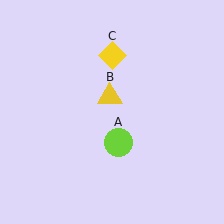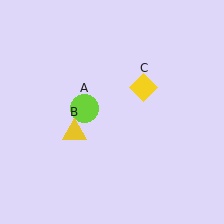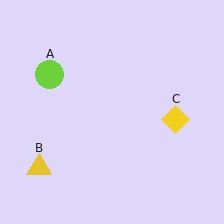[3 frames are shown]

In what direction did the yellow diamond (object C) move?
The yellow diamond (object C) moved down and to the right.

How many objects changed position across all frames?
3 objects changed position: lime circle (object A), yellow triangle (object B), yellow diamond (object C).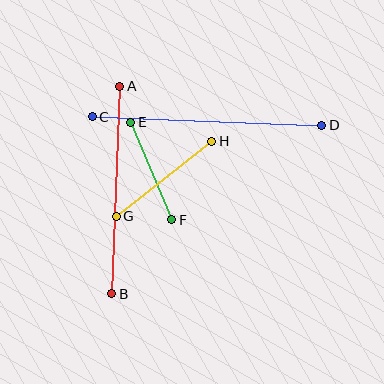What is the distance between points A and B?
The distance is approximately 207 pixels.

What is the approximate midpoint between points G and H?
The midpoint is at approximately (164, 179) pixels.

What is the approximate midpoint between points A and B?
The midpoint is at approximately (116, 190) pixels.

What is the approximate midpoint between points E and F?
The midpoint is at approximately (151, 171) pixels.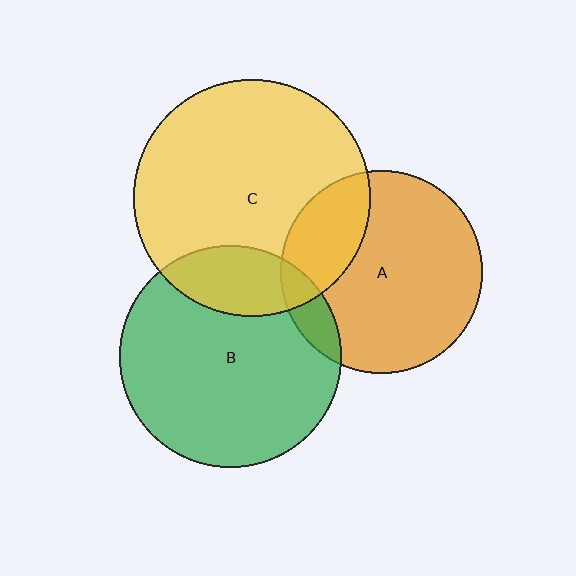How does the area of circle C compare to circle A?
Approximately 1.4 times.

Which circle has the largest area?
Circle C (yellow).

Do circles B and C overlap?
Yes.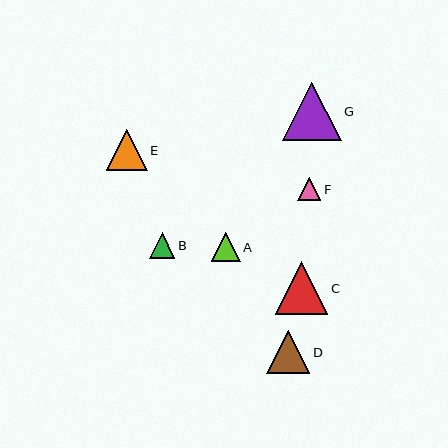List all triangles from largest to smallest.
From largest to smallest: G, C, D, E, A, B, F.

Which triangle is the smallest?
Triangle F is the smallest with a size of approximately 23 pixels.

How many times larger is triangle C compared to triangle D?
Triangle C is approximately 1.2 times the size of triangle D.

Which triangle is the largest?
Triangle G is the largest with a size of approximately 58 pixels.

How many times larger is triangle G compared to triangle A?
Triangle G is approximately 2.0 times the size of triangle A.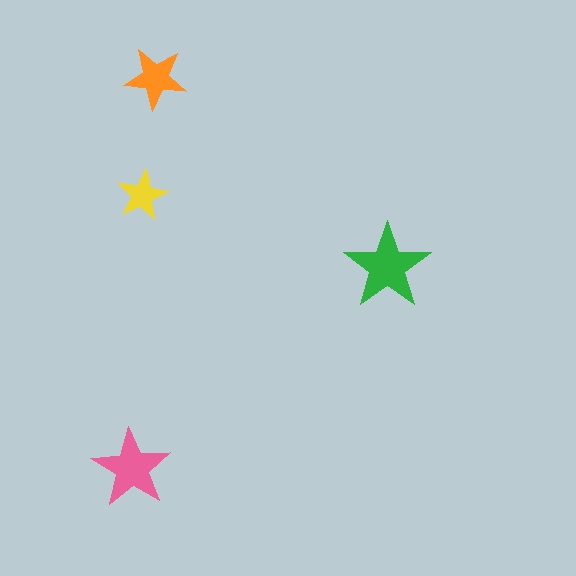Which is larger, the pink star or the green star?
The green one.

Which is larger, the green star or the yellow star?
The green one.